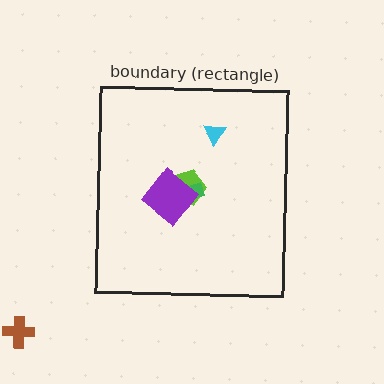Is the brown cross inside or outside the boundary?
Outside.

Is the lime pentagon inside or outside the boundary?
Inside.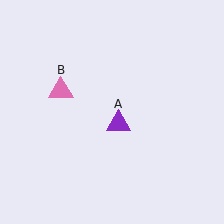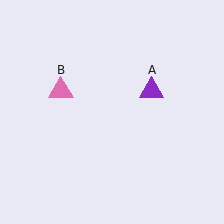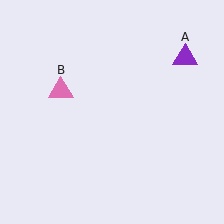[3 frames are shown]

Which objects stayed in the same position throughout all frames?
Pink triangle (object B) remained stationary.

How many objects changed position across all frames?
1 object changed position: purple triangle (object A).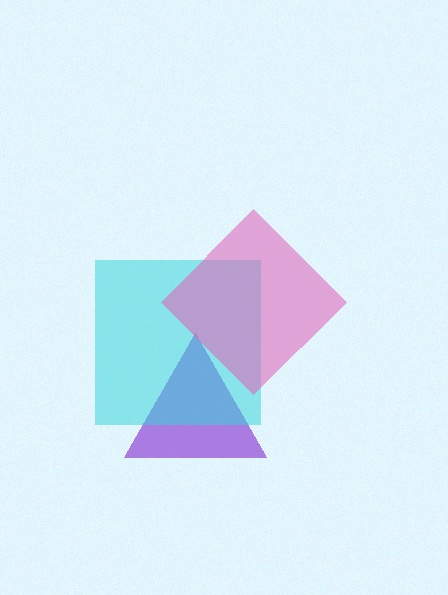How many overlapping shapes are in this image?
There are 3 overlapping shapes in the image.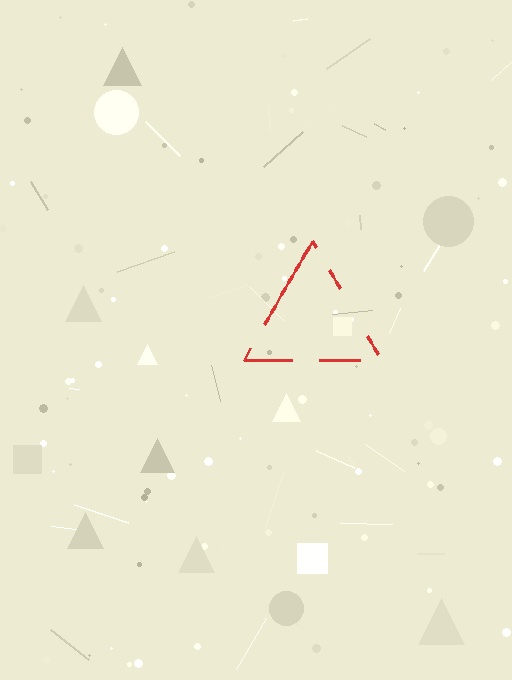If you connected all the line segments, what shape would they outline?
They would outline a triangle.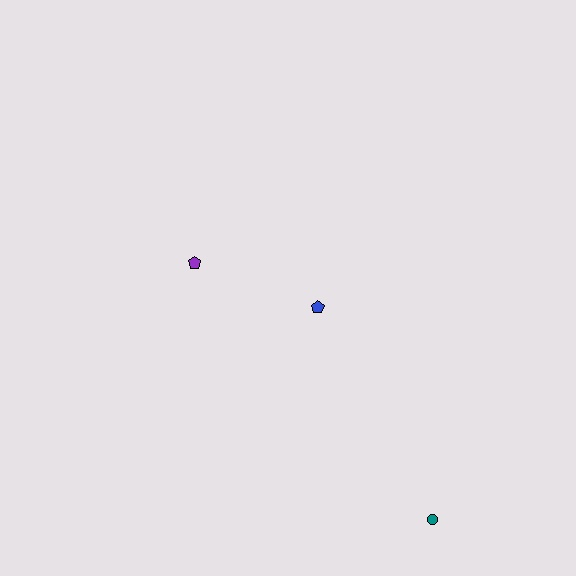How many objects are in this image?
There are 3 objects.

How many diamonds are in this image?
There are no diamonds.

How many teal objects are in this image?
There is 1 teal object.